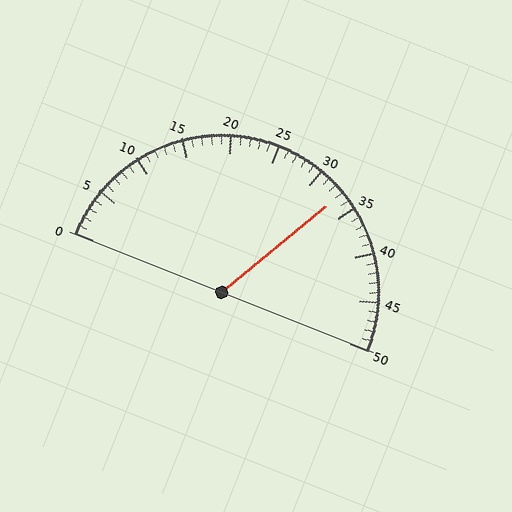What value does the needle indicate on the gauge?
The needle indicates approximately 33.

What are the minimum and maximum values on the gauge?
The gauge ranges from 0 to 50.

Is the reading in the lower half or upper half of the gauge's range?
The reading is in the upper half of the range (0 to 50).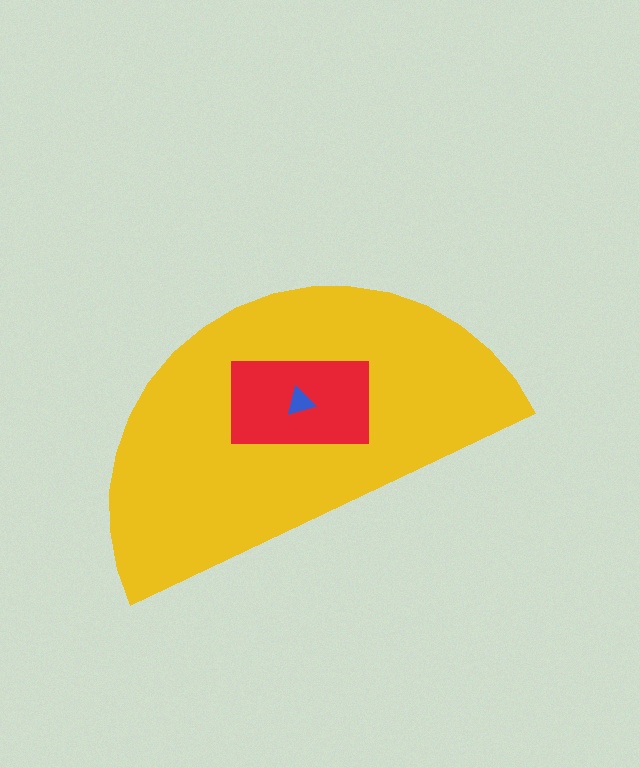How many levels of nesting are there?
3.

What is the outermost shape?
The yellow semicircle.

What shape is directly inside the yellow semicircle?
The red rectangle.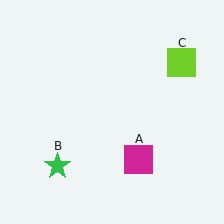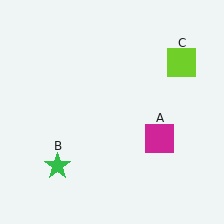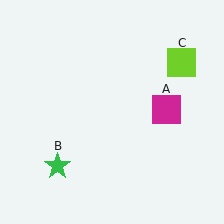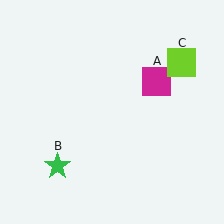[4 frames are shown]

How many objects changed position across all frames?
1 object changed position: magenta square (object A).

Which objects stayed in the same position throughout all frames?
Green star (object B) and lime square (object C) remained stationary.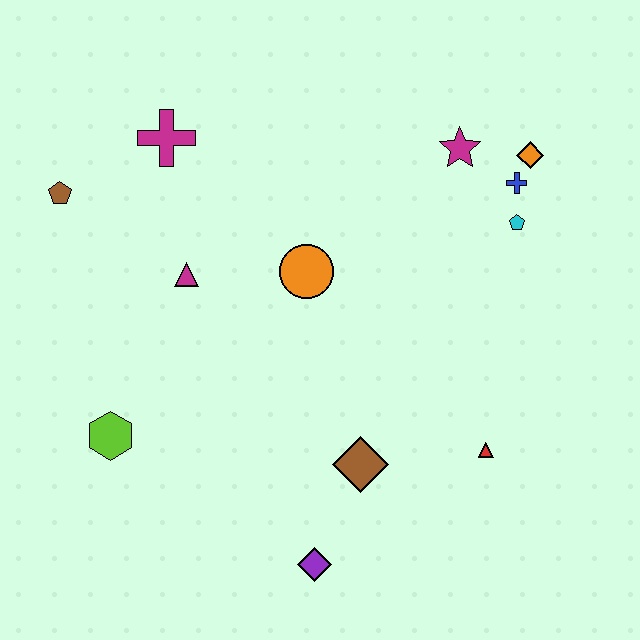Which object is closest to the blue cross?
The orange diamond is closest to the blue cross.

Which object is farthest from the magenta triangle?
The orange diamond is farthest from the magenta triangle.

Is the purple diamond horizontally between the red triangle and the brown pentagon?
Yes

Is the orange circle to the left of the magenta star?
Yes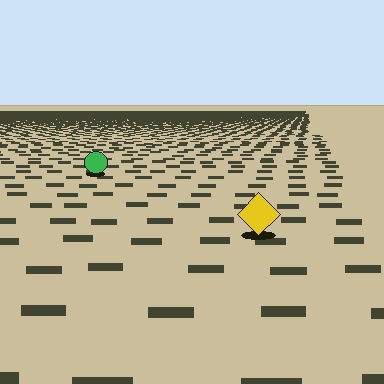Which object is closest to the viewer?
The yellow diamond is closest. The texture marks near it are larger and more spread out.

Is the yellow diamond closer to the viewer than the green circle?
Yes. The yellow diamond is closer — you can tell from the texture gradient: the ground texture is coarser near it.